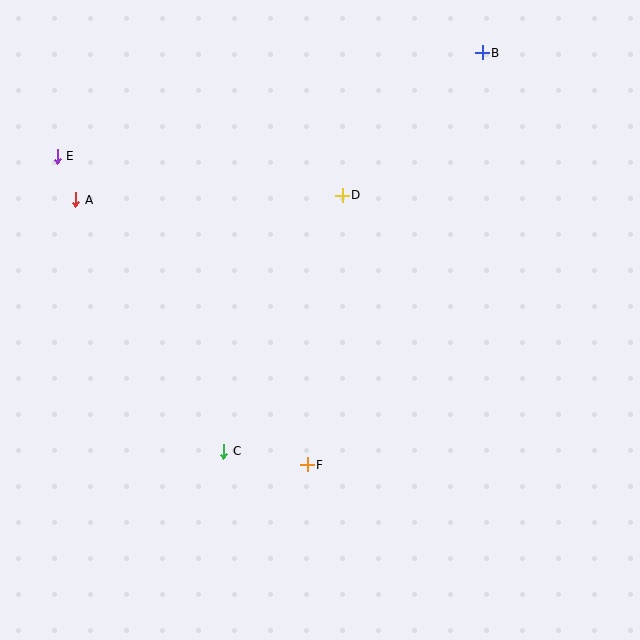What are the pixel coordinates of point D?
Point D is at (342, 195).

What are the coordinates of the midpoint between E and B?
The midpoint between E and B is at (270, 105).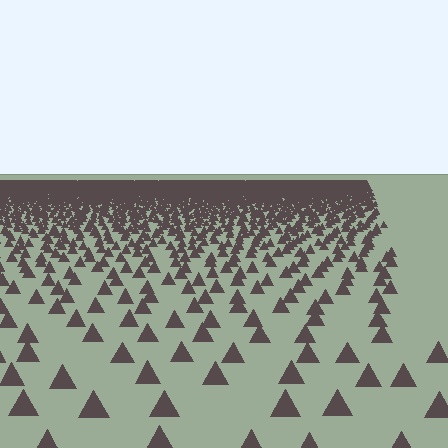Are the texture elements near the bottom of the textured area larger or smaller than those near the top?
Larger. Near the bottom, elements are closer to the viewer and appear at a bigger on-screen size.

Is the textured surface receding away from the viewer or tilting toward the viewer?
The surface is receding away from the viewer. Texture elements get smaller and denser toward the top.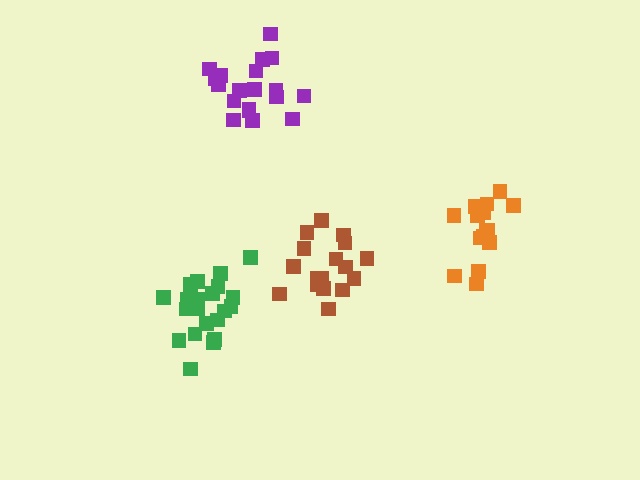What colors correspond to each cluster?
The clusters are colored: brown, purple, green, orange.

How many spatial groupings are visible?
There are 4 spatial groupings.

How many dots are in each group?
Group 1: 17 dots, Group 2: 19 dots, Group 3: 21 dots, Group 4: 15 dots (72 total).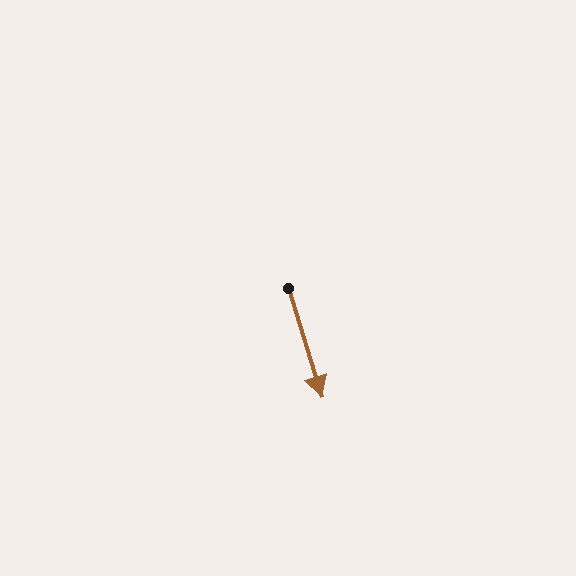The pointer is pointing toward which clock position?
Roughly 5 o'clock.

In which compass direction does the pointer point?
South.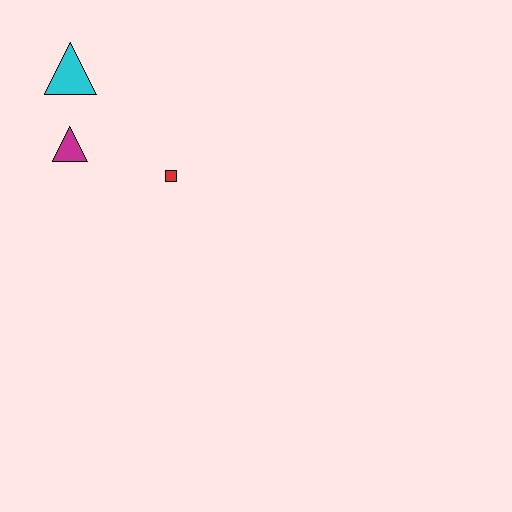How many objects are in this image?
There are 3 objects.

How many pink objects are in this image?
There are no pink objects.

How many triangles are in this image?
There are 2 triangles.